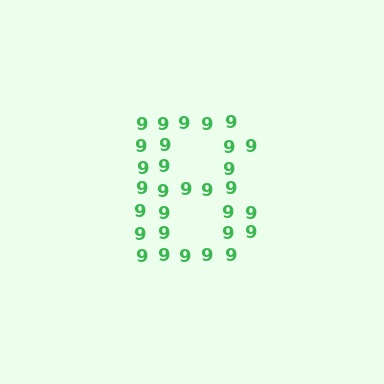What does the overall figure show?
The overall figure shows the letter B.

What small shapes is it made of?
It is made of small digit 9's.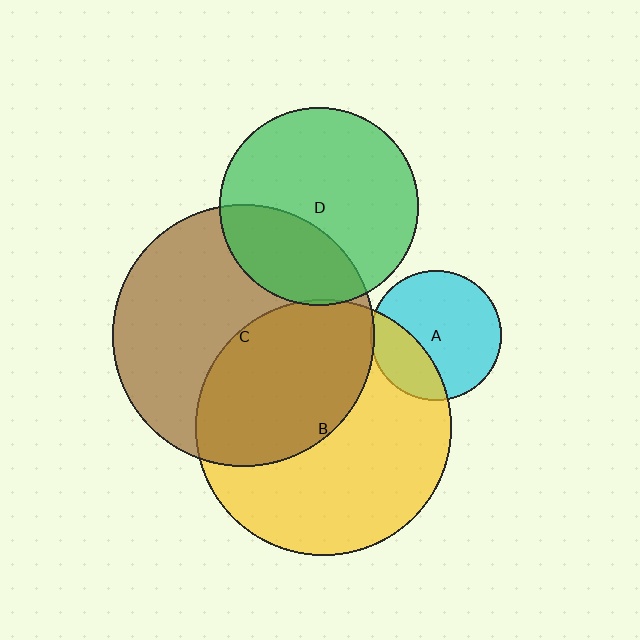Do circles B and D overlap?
Yes.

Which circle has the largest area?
Circle C (brown).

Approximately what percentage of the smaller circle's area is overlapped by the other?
Approximately 5%.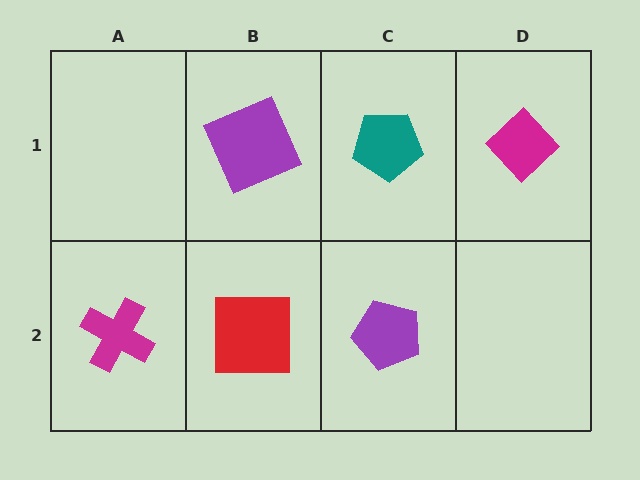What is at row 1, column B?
A purple square.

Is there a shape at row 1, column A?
No, that cell is empty.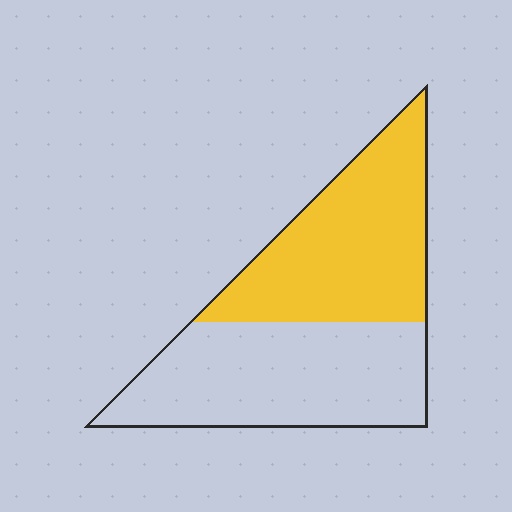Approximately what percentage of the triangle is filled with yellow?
Approximately 50%.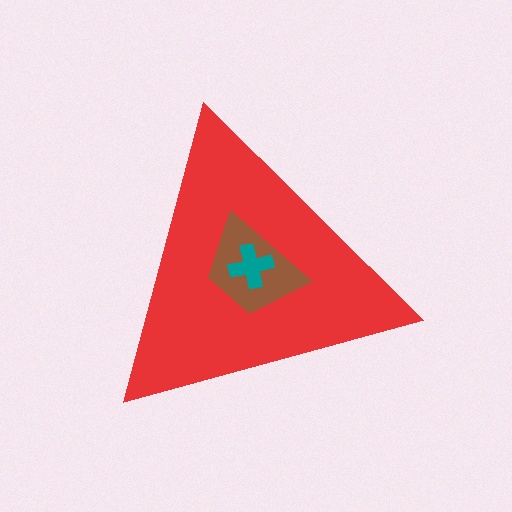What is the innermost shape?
The teal cross.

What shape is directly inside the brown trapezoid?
The teal cross.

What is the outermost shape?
The red triangle.